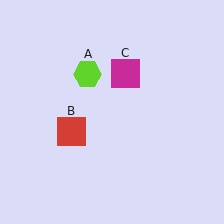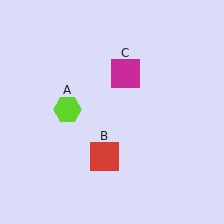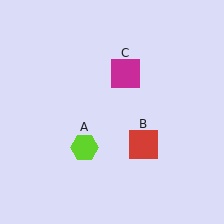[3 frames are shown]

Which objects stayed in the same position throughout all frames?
Magenta square (object C) remained stationary.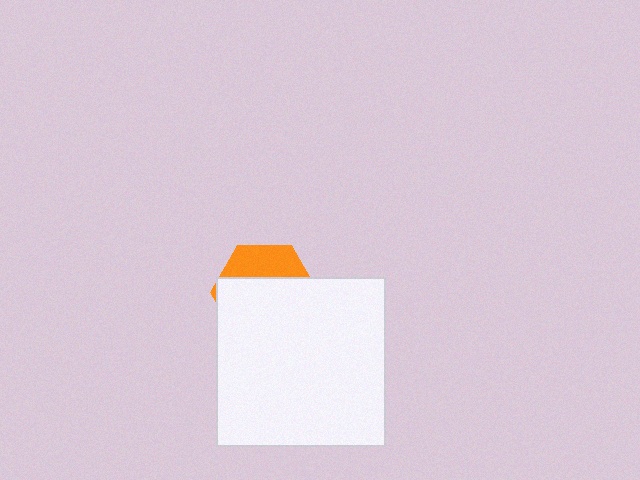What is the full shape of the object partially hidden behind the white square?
The partially hidden object is an orange hexagon.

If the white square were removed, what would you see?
You would see the complete orange hexagon.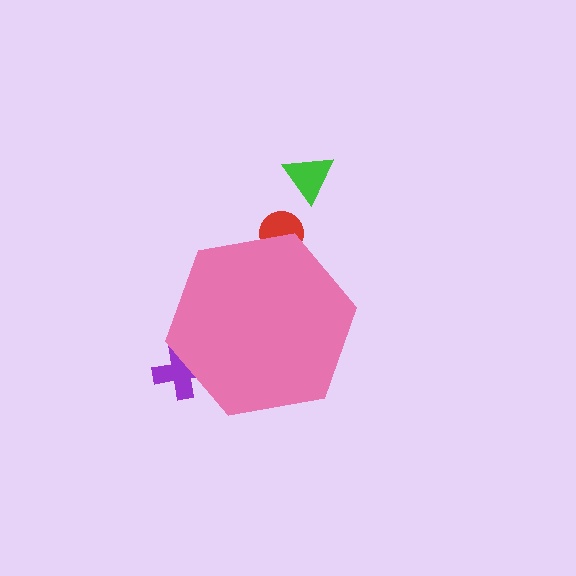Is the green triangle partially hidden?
No, the green triangle is fully visible.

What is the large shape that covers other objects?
A pink hexagon.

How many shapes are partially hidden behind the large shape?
2 shapes are partially hidden.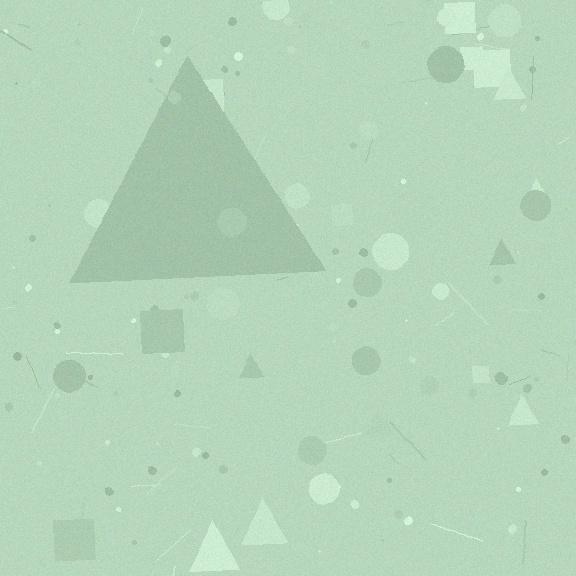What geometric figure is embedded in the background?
A triangle is embedded in the background.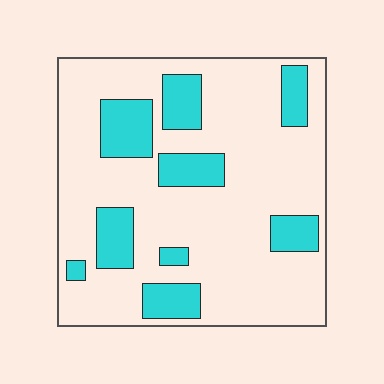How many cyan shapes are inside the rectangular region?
9.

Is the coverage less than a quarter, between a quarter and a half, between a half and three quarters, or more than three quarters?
Less than a quarter.